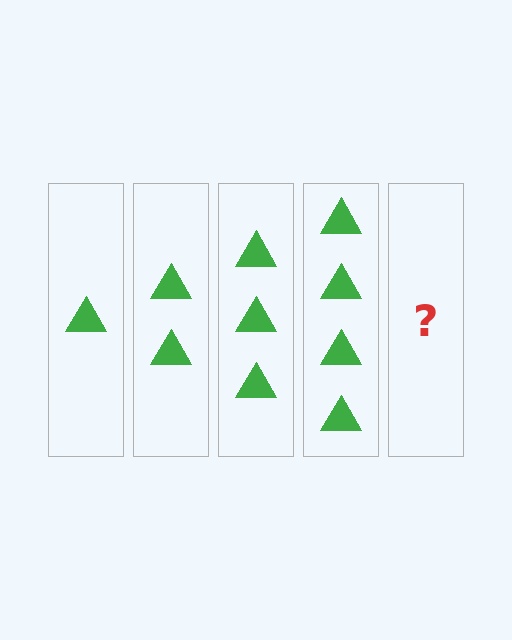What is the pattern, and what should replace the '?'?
The pattern is that each step adds one more triangle. The '?' should be 5 triangles.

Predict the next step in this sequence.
The next step is 5 triangles.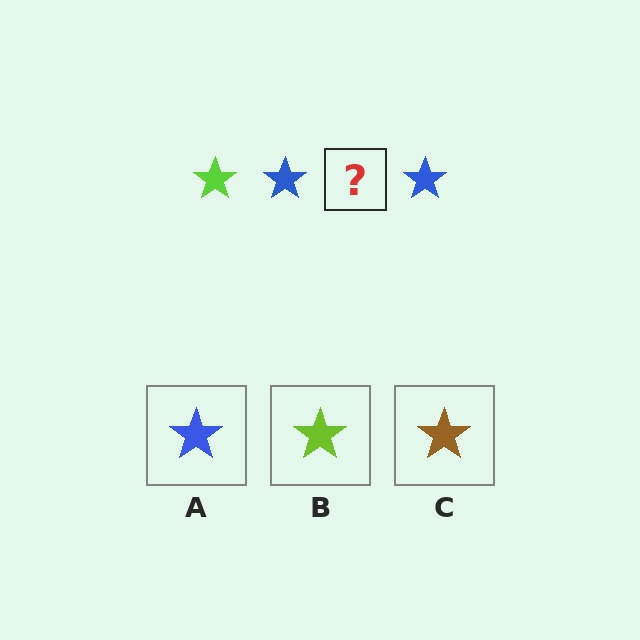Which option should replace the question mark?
Option B.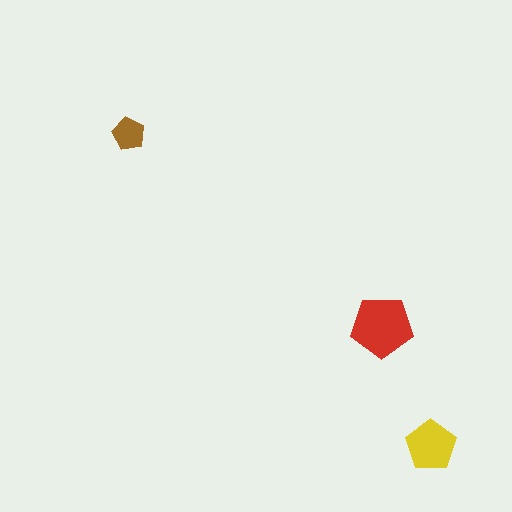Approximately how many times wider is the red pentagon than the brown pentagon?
About 2 times wider.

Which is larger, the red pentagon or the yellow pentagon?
The red one.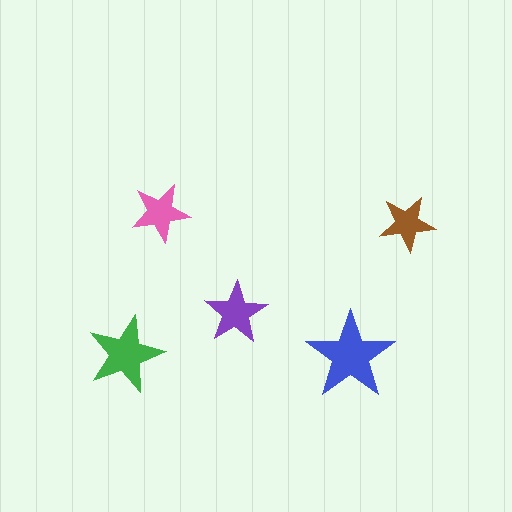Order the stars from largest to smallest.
the blue one, the green one, the purple one, the pink one, the brown one.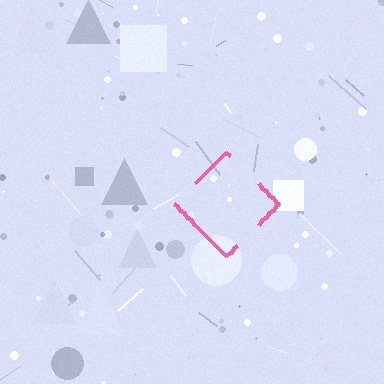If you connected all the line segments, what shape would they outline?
They would outline a diamond.